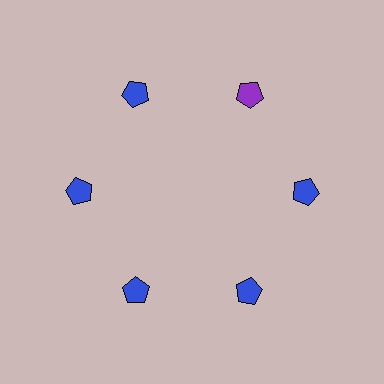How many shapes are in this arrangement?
There are 6 shapes arranged in a ring pattern.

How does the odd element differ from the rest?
It has a different color: purple instead of blue.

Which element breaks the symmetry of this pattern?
The purple pentagon at roughly the 1 o'clock position breaks the symmetry. All other shapes are blue pentagons.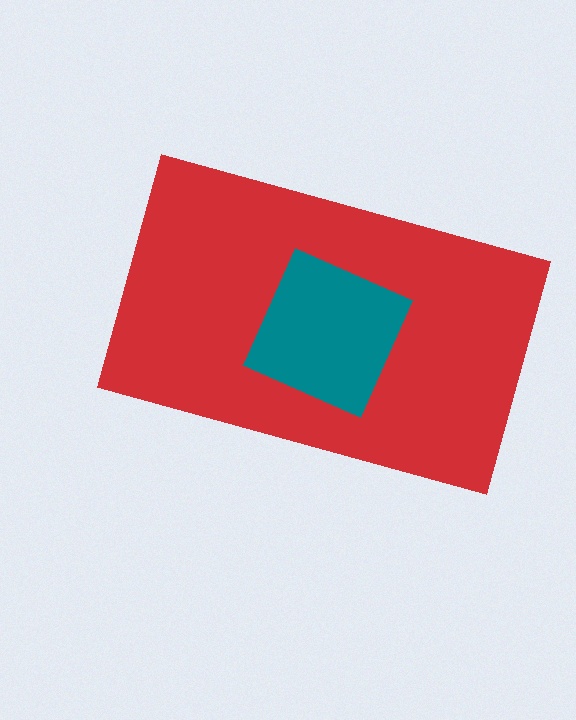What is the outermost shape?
The red rectangle.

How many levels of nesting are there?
2.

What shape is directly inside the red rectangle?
The teal square.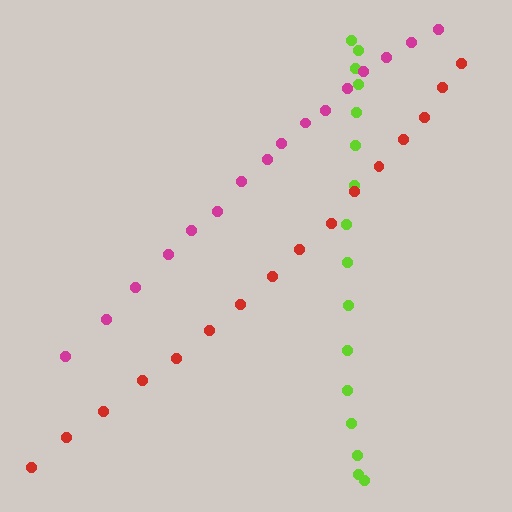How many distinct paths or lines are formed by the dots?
There are 3 distinct paths.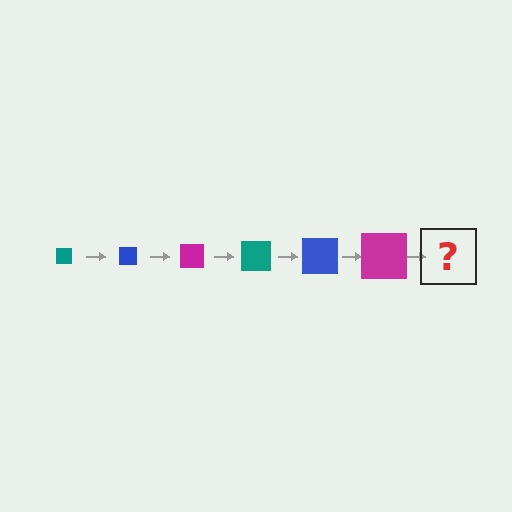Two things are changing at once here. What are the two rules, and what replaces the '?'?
The two rules are that the square grows larger each step and the color cycles through teal, blue, and magenta. The '?' should be a teal square, larger than the previous one.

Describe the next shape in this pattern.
It should be a teal square, larger than the previous one.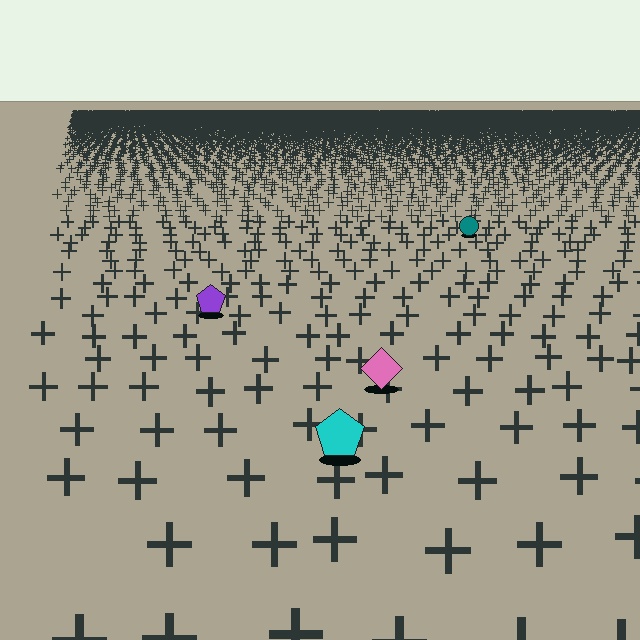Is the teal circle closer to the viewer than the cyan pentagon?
No. The cyan pentagon is closer — you can tell from the texture gradient: the ground texture is coarser near it.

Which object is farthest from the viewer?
The teal circle is farthest from the viewer. It appears smaller and the ground texture around it is denser.